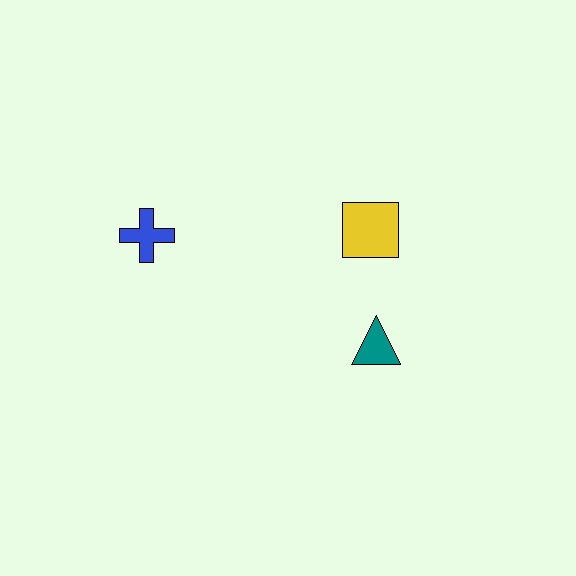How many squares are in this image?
There is 1 square.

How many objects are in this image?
There are 3 objects.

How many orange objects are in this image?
There are no orange objects.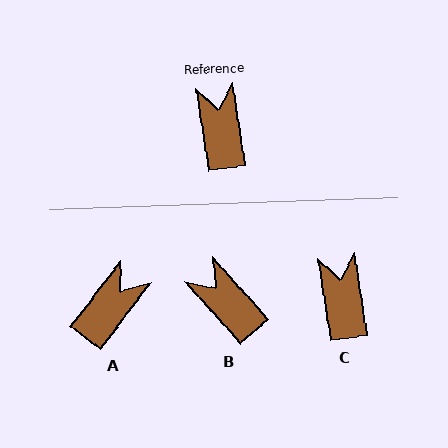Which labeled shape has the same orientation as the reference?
C.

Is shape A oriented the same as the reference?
No, it is off by about 46 degrees.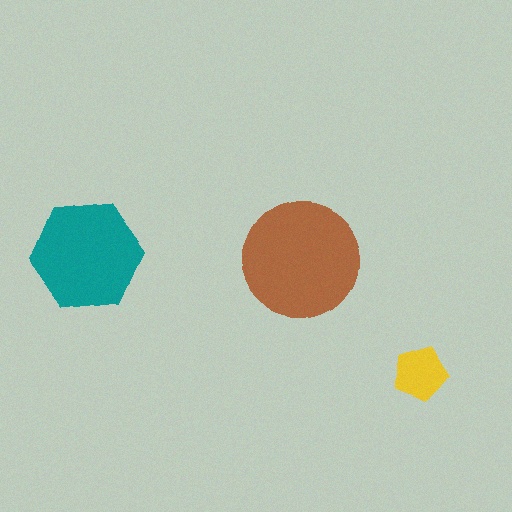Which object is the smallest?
The yellow pentagon.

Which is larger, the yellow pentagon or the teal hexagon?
The teal hexagon.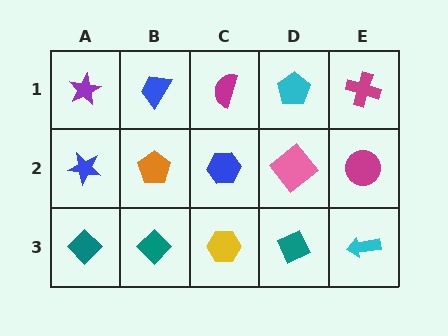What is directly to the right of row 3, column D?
A cyan arrow.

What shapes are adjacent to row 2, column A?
A purple star (row 1, column A), a teal diamond (row 3, column A), an orange pentagon (row 2, column B).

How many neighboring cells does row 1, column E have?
2.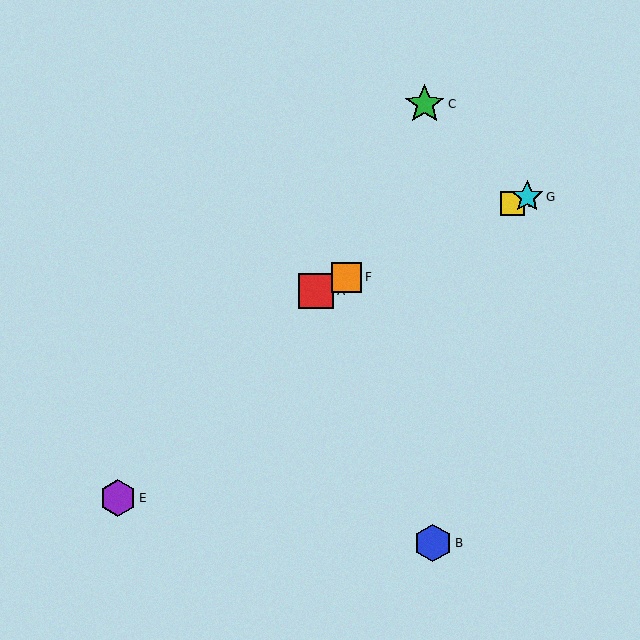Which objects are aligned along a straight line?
Objects A, D, F, G are aligned along a straight line.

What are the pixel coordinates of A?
Object A is at (316, 291).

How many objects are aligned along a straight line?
4 objects (A, D, F, G) are aligned along a straight line.